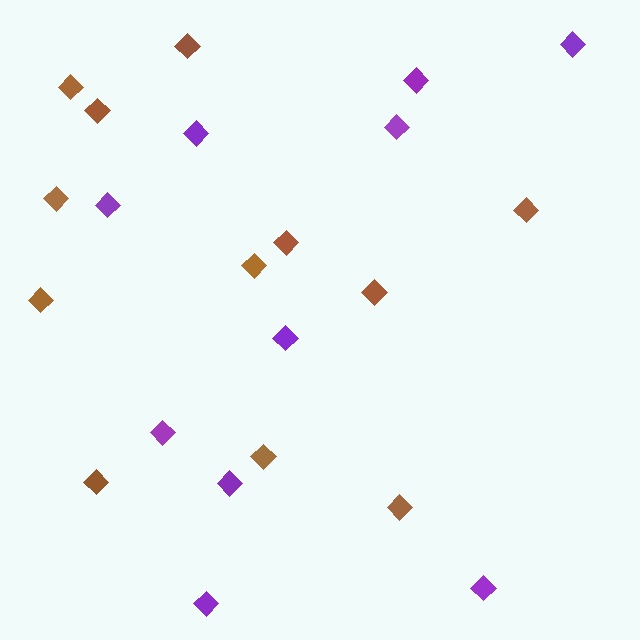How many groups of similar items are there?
There are 2 groups: one group of purple diamonds (10) and one group of brown diamonds (12).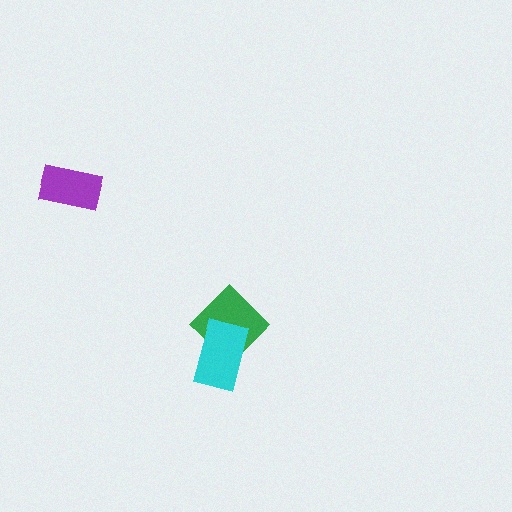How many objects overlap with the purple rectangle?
0 objects overlap with the purple rectangle.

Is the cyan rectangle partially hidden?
No, no other shape covers it.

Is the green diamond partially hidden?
Yes, it is partially covered by another shape.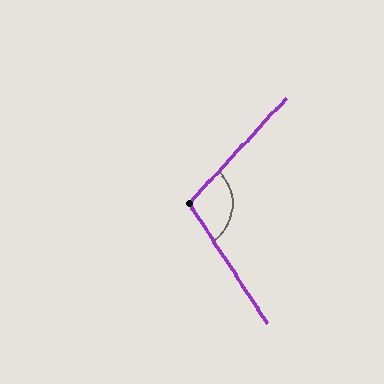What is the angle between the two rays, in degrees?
Approximately 104 degrees.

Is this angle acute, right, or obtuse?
It is obtuse.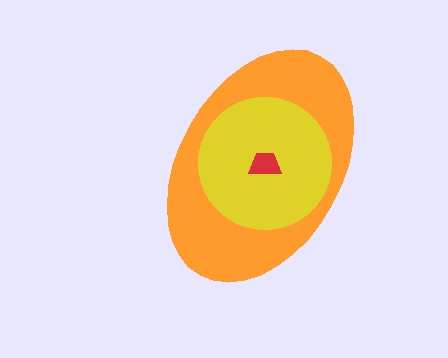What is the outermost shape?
The orange ellipse.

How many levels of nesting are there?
3.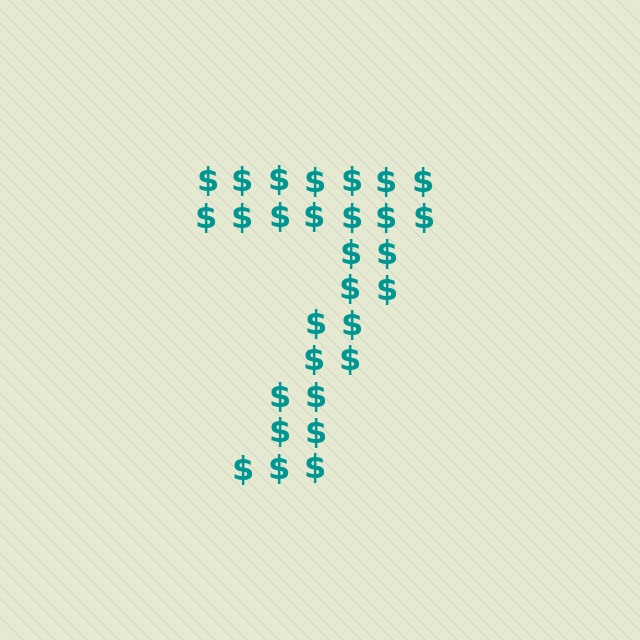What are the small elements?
The small elements are dollar signs.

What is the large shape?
The large shape is the digit 7.